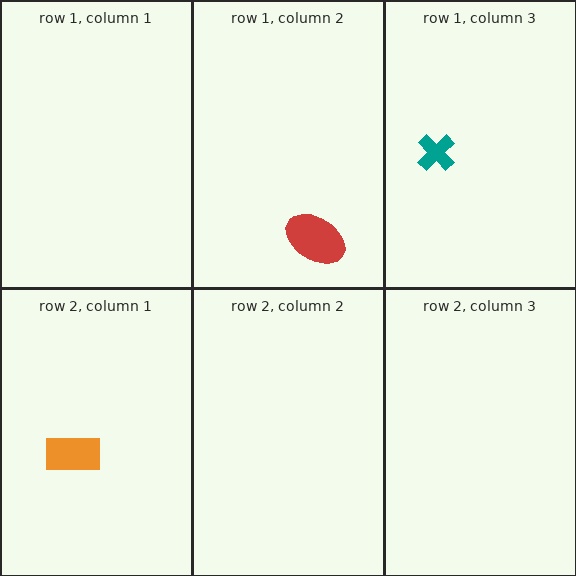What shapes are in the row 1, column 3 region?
The teal cross.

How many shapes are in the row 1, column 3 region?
1.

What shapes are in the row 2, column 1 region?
The orange rectangle.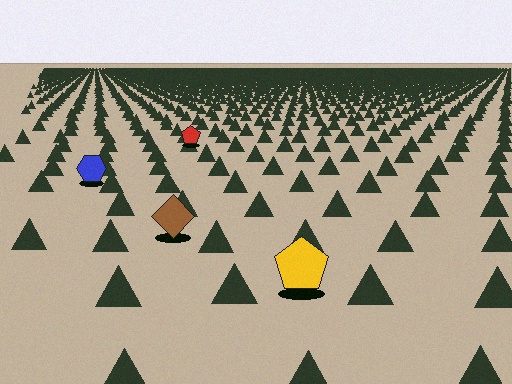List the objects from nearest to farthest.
From nearest to farthest: the yellow pentagon, the brown diamond, the blue hexagon, the red pentagon.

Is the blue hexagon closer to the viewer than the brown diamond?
No. The brown diamond is closer — you can tell from the texture gradient: the ground texture is coarser near it.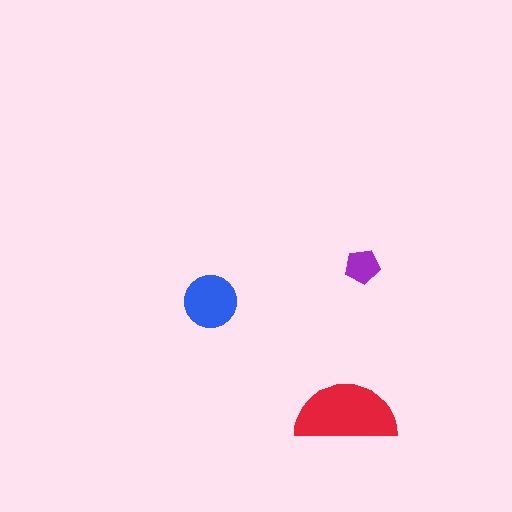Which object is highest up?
The purple pentagon is topmost.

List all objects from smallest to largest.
The purple pentagon, the blue circle, the red semicircle.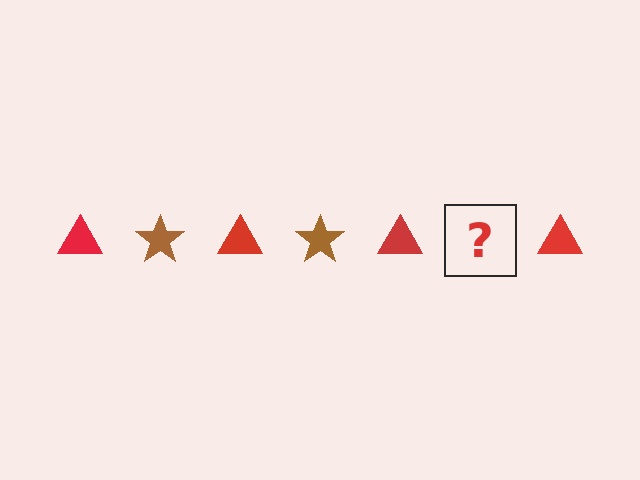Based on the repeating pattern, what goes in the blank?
The blank should be a brown star.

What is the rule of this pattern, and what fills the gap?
The rule is that the pattern alternates between red triangle and brown star. The gap should be filled with a brown star.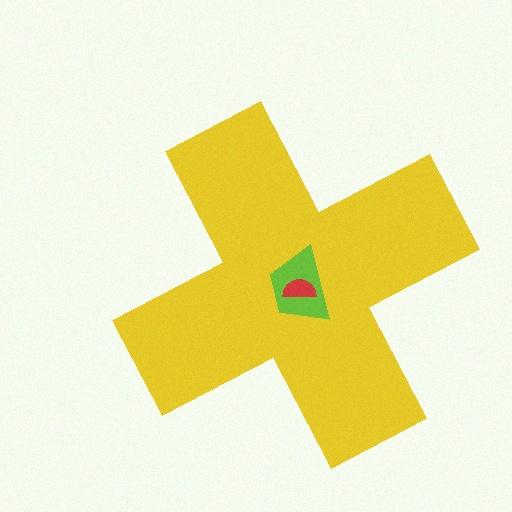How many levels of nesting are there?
3.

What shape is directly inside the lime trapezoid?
The red semicircle.